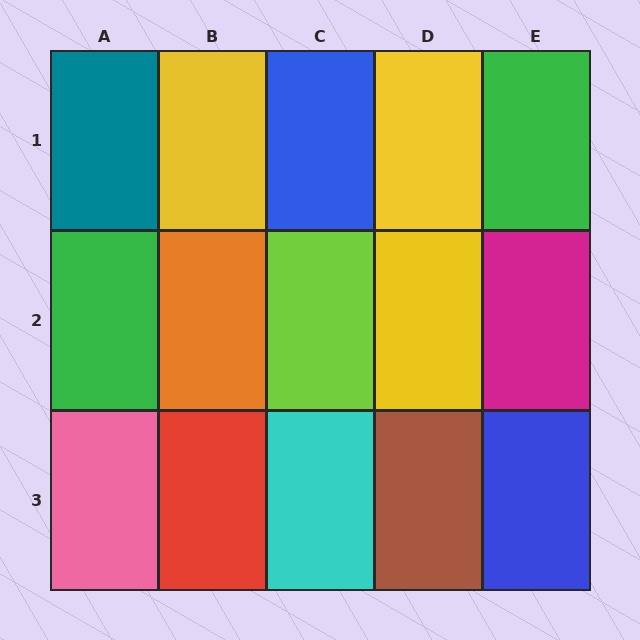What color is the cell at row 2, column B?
Orange.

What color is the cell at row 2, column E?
Magenta.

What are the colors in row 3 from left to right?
Pink, red, cyan, brown, blue.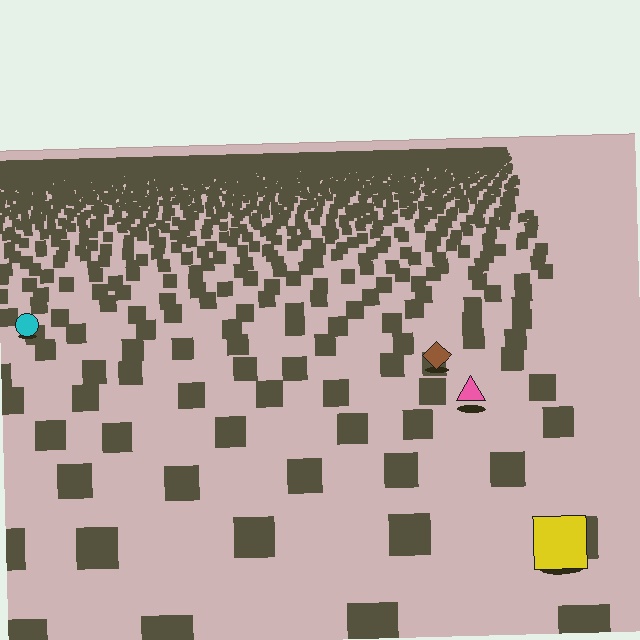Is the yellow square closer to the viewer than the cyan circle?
Yes. The yellow square is closer — you can tell from the texture gradient: the ground texture is coarser near it.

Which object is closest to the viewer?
The yellow square is closest. The texture marks near it are larger and more spread out.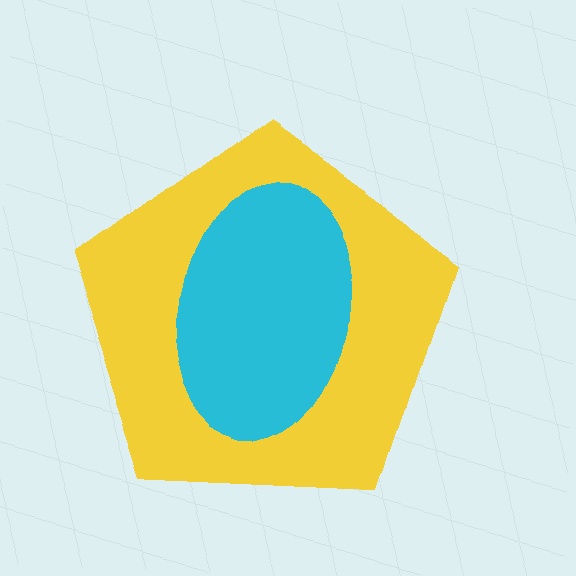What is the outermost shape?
The yellow pentagon.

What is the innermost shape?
The cyan ellipse.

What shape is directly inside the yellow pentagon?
The cyan ellipse.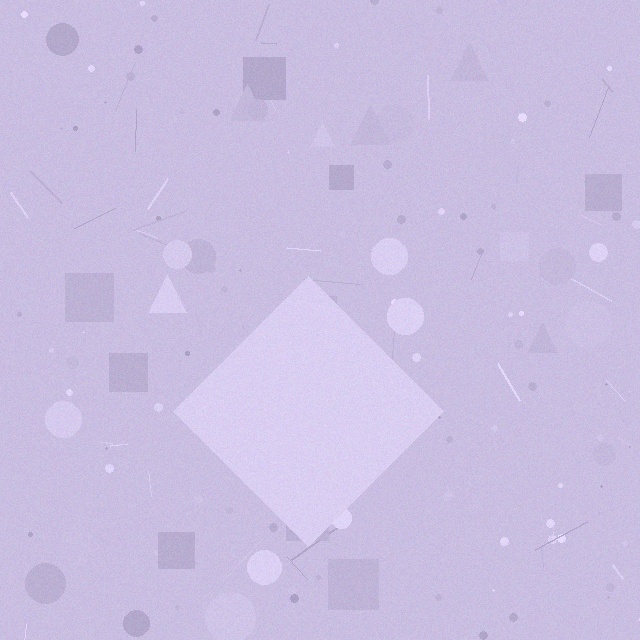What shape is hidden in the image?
A diamond is hidden in the image.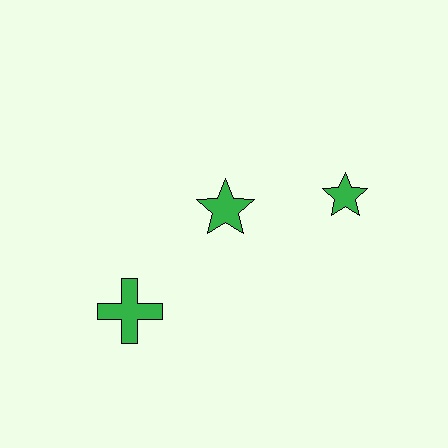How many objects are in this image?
There are 3 objects.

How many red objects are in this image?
There are no red objects.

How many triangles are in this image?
There are no triangles.